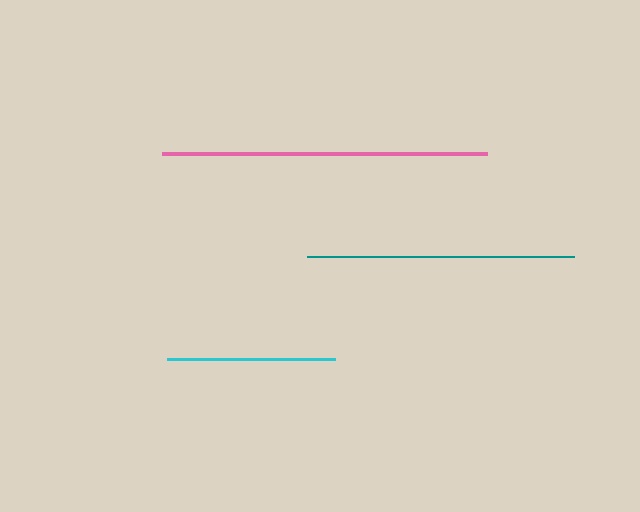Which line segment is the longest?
The pink line is the longest at approximately 325 pixels.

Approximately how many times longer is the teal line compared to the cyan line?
The teal line is approximately 1.6 times the length of the cyan line.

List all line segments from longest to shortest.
From longest to shortest: pink, teal, cyan.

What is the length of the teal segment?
The teal segment is approximately 268 pixels long.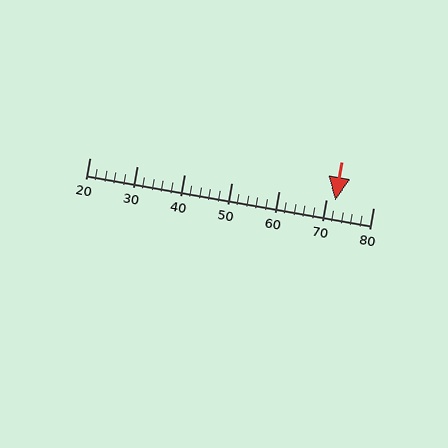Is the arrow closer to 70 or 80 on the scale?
The arrow is closer to 70.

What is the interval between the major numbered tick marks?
The major tick marks are spaced 10 units apart.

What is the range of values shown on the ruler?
The ruler shows values from 20 to 80.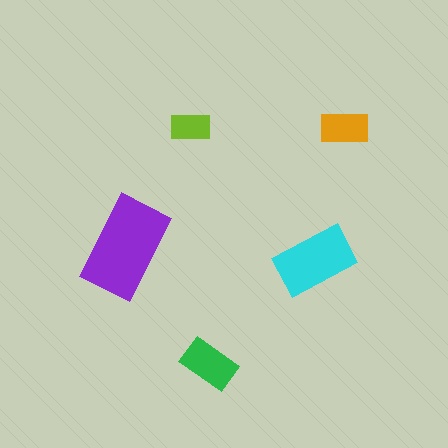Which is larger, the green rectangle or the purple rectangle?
The purple one.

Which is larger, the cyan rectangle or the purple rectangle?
The purple one.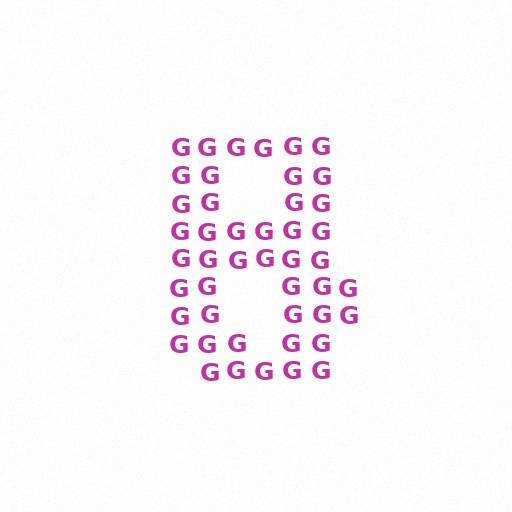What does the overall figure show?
The overall figure shows the digit 8.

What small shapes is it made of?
It is made of small letter G's.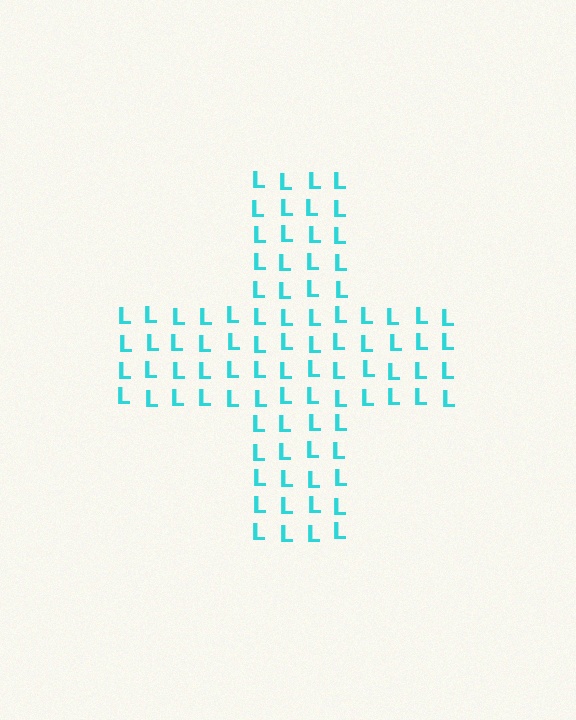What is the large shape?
The large shape is a cross.